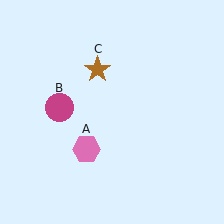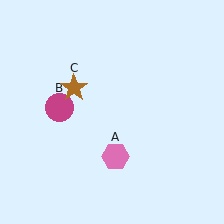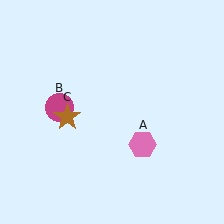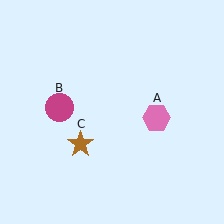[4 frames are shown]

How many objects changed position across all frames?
2 objects changed position: pink hexagon (object A), brown star (object C).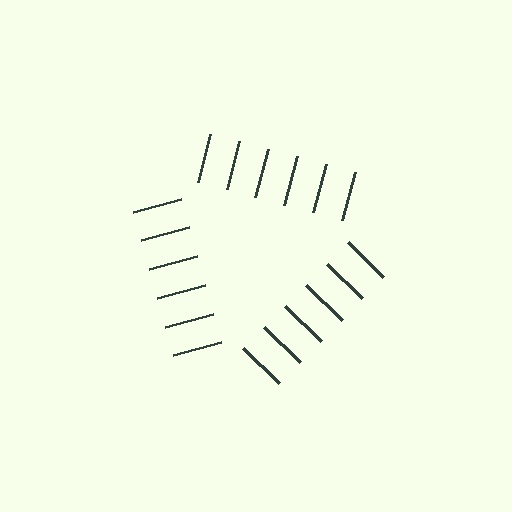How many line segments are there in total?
18 — 6 along each of the 3 edges.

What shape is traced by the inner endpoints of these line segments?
An illusory triangle — the line segments terminate on its edges but no continuous stroke is drawn.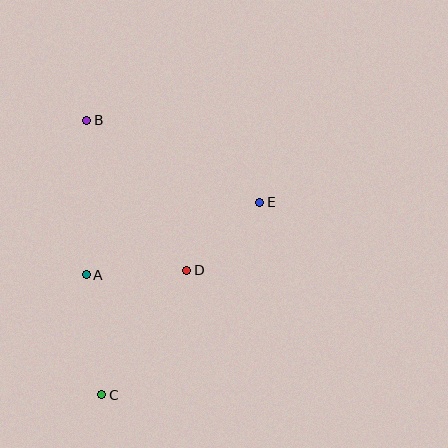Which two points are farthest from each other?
Points B and C are farthest from each other.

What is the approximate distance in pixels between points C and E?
The distance between C and E is approximately 249 pixels.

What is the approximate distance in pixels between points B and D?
The distance between B and D is approximately 180 pixels.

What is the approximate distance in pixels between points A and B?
The distance between A and B is approximately 155 pixels.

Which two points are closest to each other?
Points D and E are closest to each other.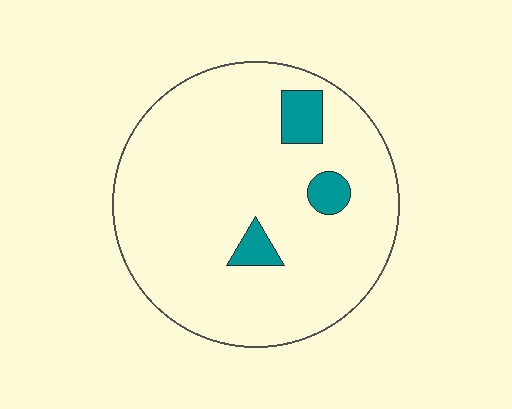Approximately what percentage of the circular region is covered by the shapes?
Approximately 10%.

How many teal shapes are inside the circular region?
3.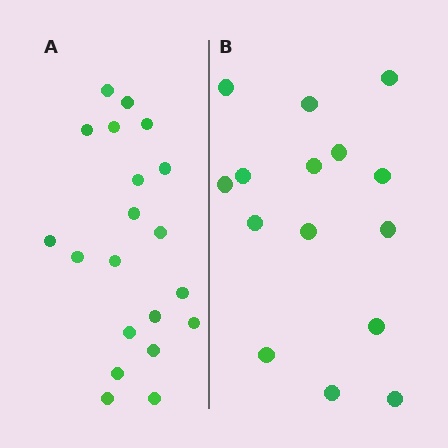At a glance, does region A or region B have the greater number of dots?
Region A (the left region) has more dots.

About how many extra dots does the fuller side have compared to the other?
Region A has about 5 more dots than region B.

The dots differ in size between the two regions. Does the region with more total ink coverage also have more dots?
No. Region B has more total ink coverage because its dots are larger, but region A actually contains more individual dots. Total area can be misleading — the number of items is what matters here.